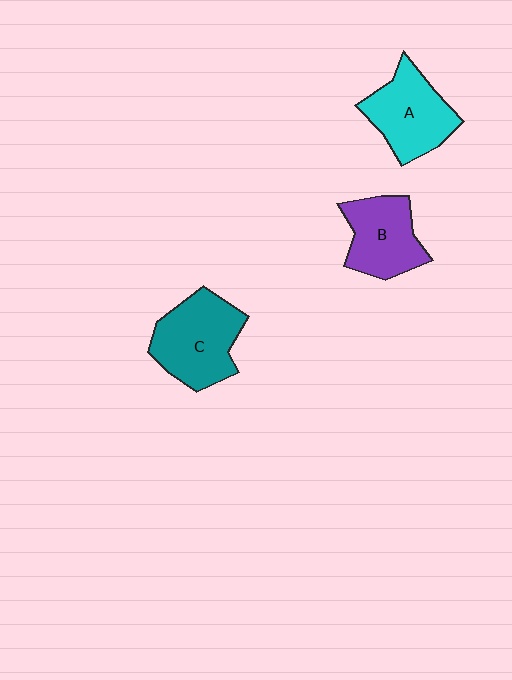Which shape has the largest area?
Shape C (teal).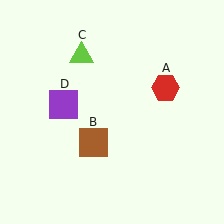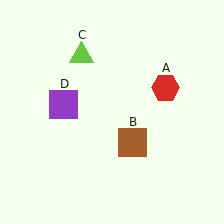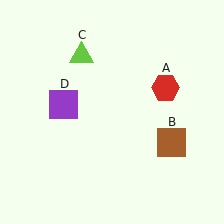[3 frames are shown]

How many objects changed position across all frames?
1 object changed position: brown square (object B).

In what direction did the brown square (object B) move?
The brown square (object B) moved right.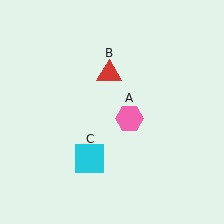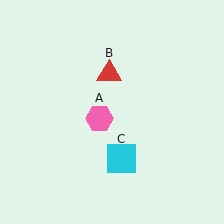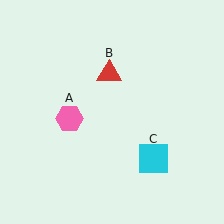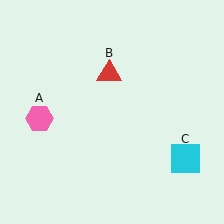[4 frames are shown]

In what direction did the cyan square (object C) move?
The cyan square (object C) moved right.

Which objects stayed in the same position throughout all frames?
Red triangle (object B) remained stationary.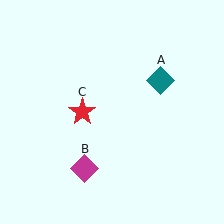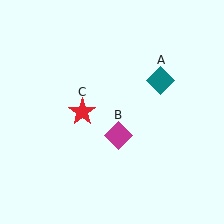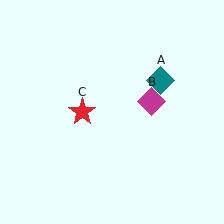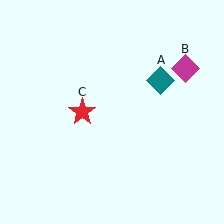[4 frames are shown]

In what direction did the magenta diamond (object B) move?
The magenta diamond (object B) moved up and to the right.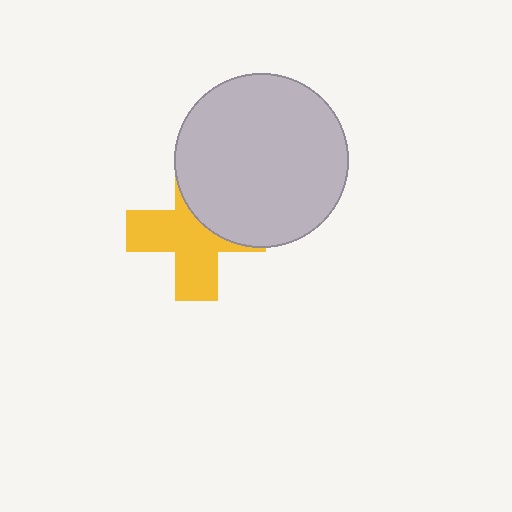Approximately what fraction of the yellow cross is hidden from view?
Roughly 39% of the yellow cross is hidden behind the light gray circle.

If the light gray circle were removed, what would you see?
You would see the complete yellow cross.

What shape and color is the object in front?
The object in front is a light gray circle.